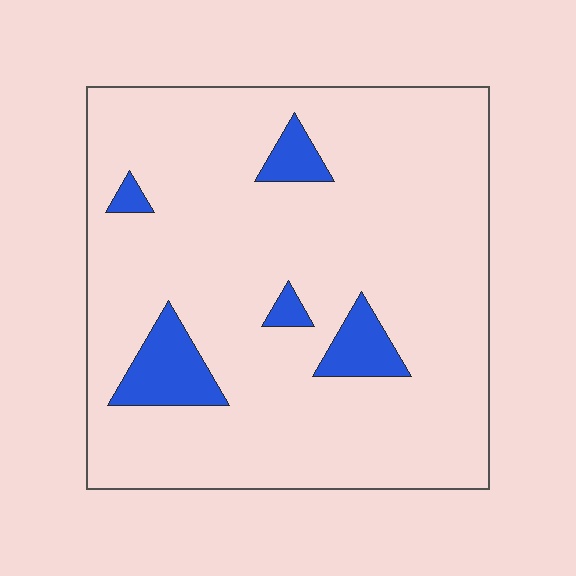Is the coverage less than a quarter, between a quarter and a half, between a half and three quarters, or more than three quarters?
Less than a quarter.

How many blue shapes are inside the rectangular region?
5.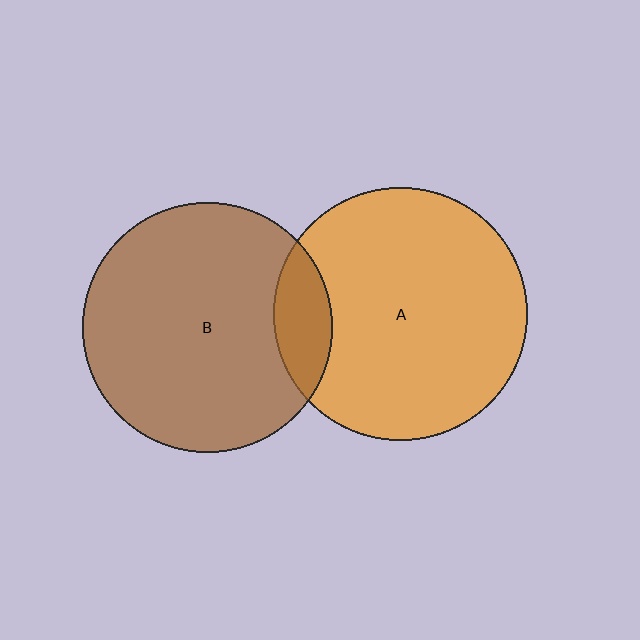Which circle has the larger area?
Circle A (orange).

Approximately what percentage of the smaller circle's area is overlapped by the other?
Approximately 15%.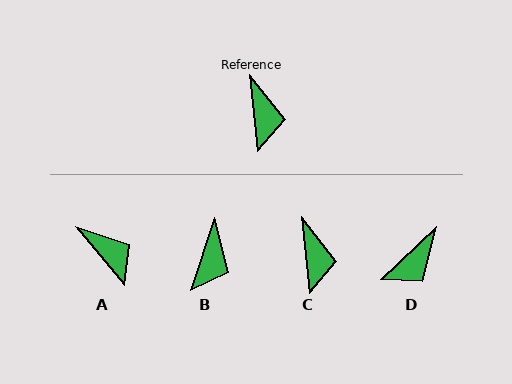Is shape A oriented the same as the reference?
No, it is off by about 34 degrees.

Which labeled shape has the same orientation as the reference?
C.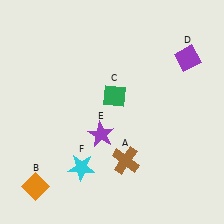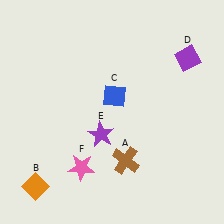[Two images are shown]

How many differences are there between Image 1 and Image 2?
There are 2 differences between the two images.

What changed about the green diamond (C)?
In Image 1, C is green. In Image 2, it changed to blue.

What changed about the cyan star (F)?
In Image 1, F is cyan. In Image 2, it changed to pink.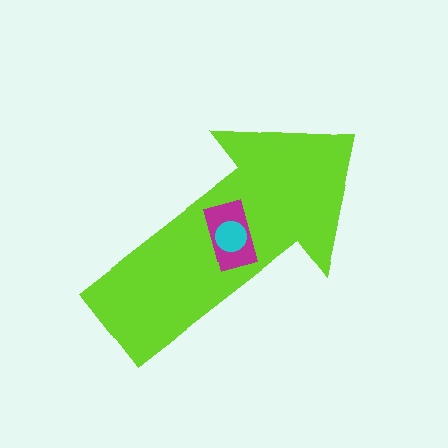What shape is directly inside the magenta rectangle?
The cyan circle.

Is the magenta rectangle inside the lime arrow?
Yes.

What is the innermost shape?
The cyan circle.